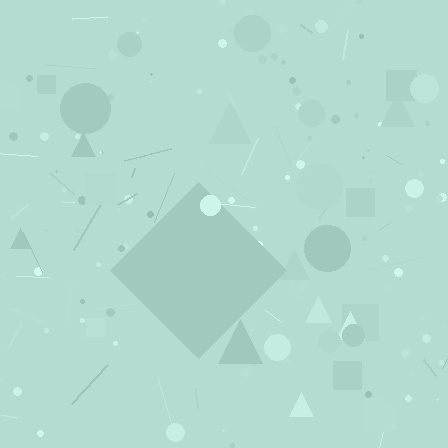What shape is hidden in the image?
A diamond is hidden in the image.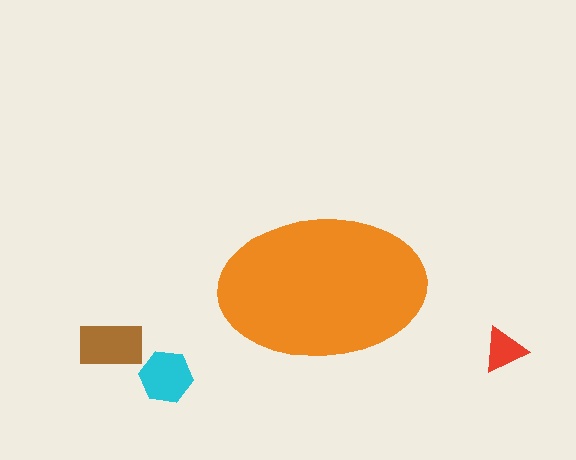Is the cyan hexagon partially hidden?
No, the cyan hexagon is fully visible.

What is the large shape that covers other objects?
An orange ellipse.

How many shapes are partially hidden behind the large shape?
0 shapes are partially hidden.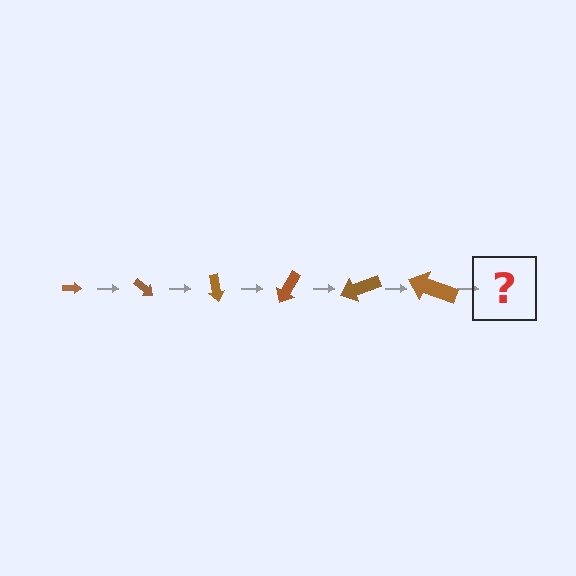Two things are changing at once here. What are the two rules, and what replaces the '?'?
The two rules are that the arrow grows larger each step and it rotates 40 degrees each step. The '?' should be an arrow, larger than the previous one and rotated 240 degrees from the start.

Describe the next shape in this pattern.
It should be an arrow, larger than the previous one and rotated 240 degrees from the start.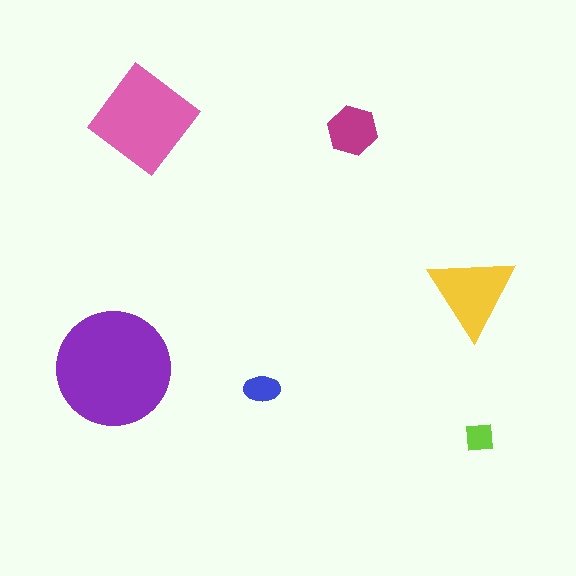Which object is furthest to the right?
The lime square is rightmost.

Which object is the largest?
The purple circle.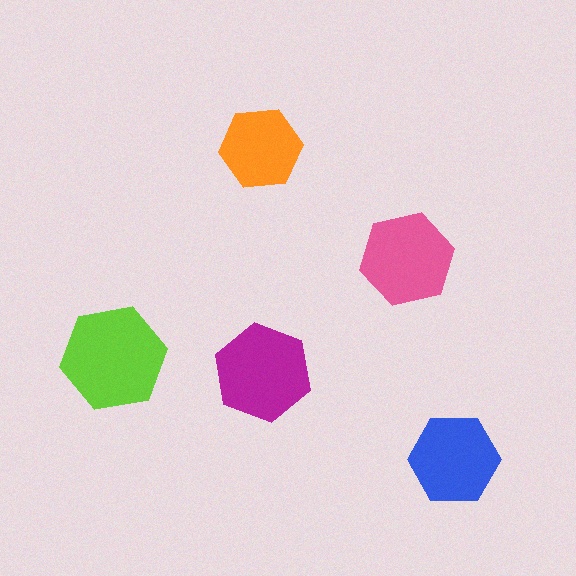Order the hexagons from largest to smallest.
the lime one, the magenta one, the pink one, the blue one, the orange one.